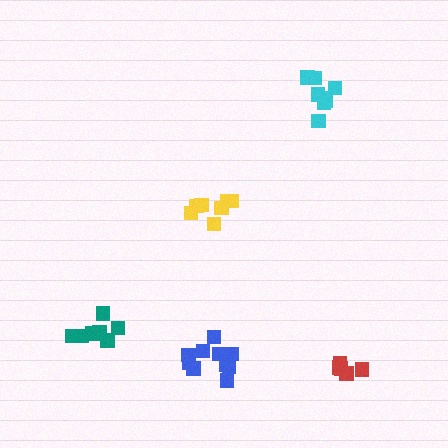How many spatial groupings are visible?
There are 5 spatial groupings.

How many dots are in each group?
Group 1: 5 dots, Group 2: 10 dots, Group 3: 7 dots, Group 4: 8 dots, Group 5: 8 dots (38 total).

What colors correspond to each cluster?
The clusters are colored: red, blue, yellow, teal, cyan.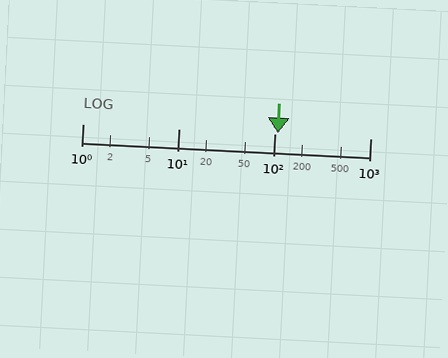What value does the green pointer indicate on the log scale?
The pointer indicates approximately 110.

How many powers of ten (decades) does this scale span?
The scale spans 3 decades, from 1 to 1000.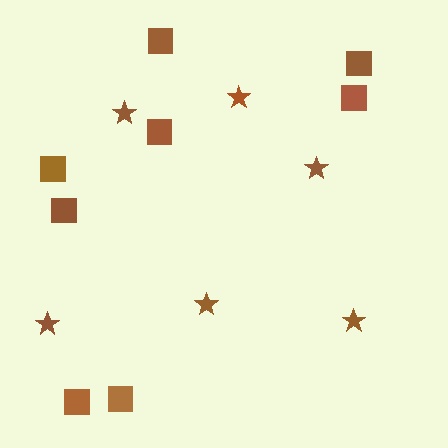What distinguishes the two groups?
There are 2 groups: one group of stars (6) and one group of squares (8).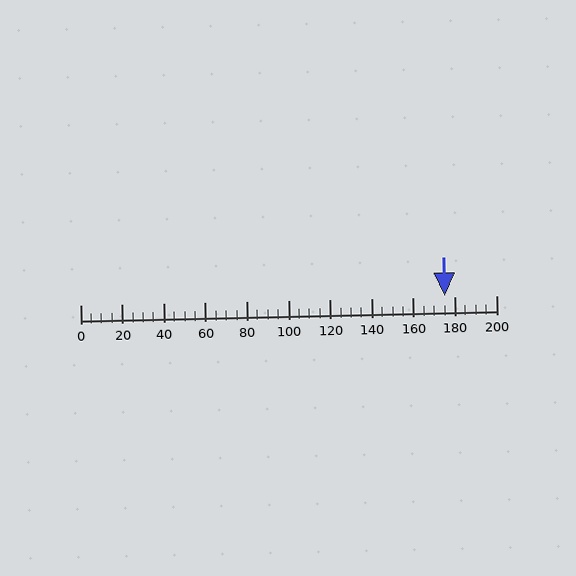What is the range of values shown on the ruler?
The ruler shows values from 0 to 200.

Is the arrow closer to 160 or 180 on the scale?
The arrow is closer to 180.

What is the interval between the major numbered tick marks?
The major tick marks are spaced 20 units apart.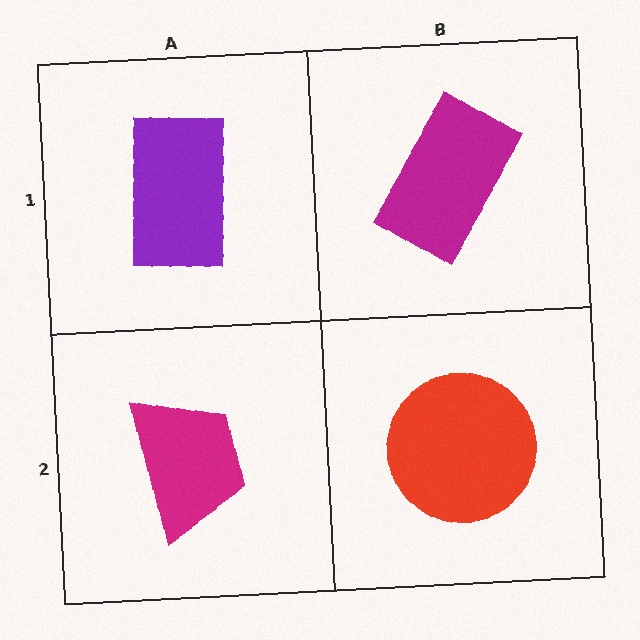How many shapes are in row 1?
2 shapes.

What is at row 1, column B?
A magenta rectangle.